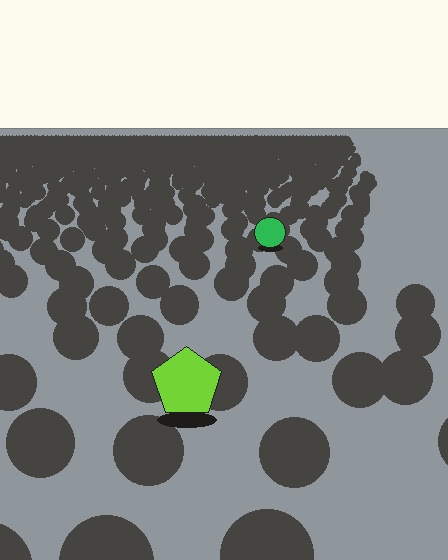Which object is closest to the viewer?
The lime pentagon is closest. The texture marks near it are larger and more spread out.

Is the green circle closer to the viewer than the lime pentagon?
No. The lime pentagon is closer — you can tell from the texture gradient: the ground texture is coarser near it.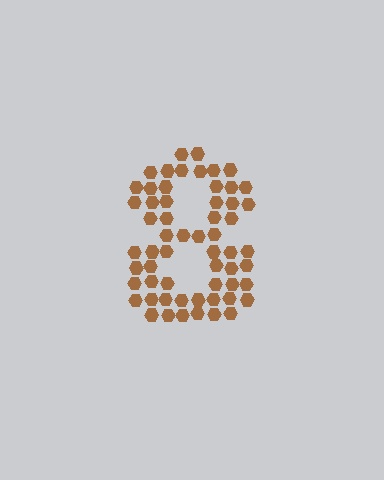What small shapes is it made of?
It is made of small hexagons.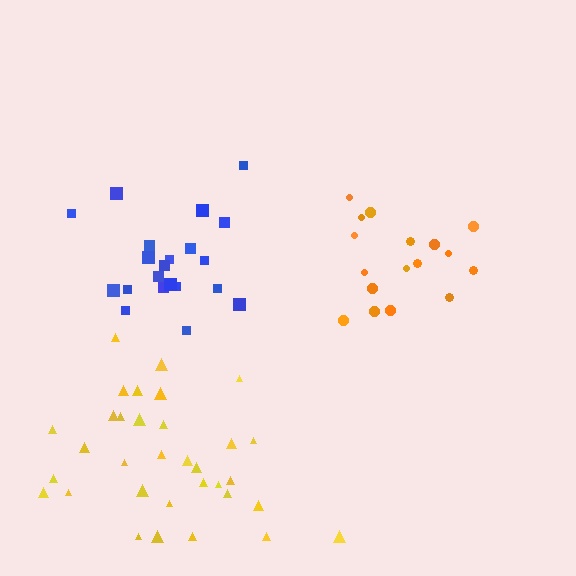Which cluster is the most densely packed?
Orange.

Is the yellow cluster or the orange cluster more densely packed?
Orange.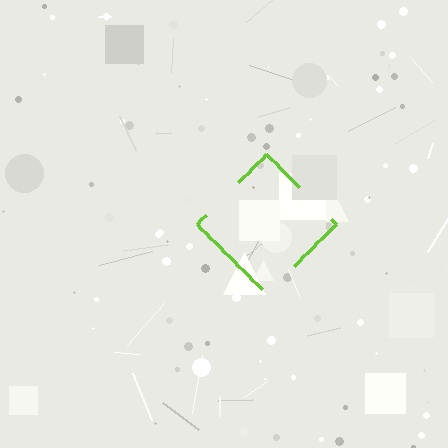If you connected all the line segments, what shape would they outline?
They would outline a diamond.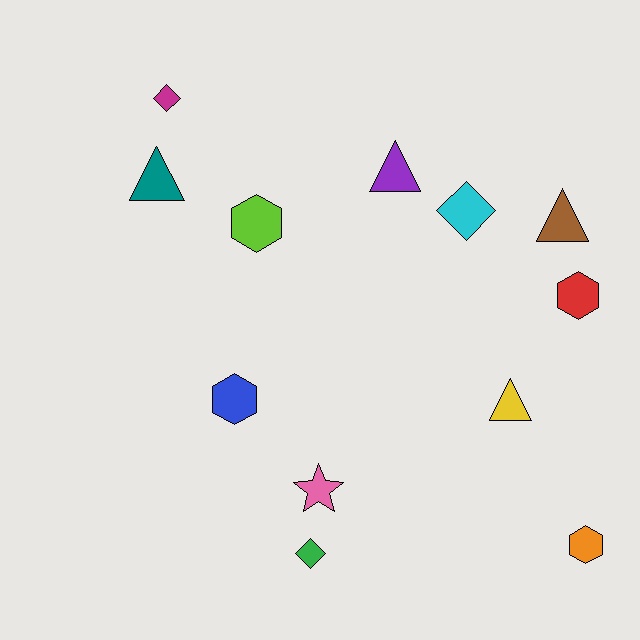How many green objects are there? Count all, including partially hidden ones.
There is 1 green object.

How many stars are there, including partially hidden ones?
There is 1 star.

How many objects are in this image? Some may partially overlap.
There are 12 objects.